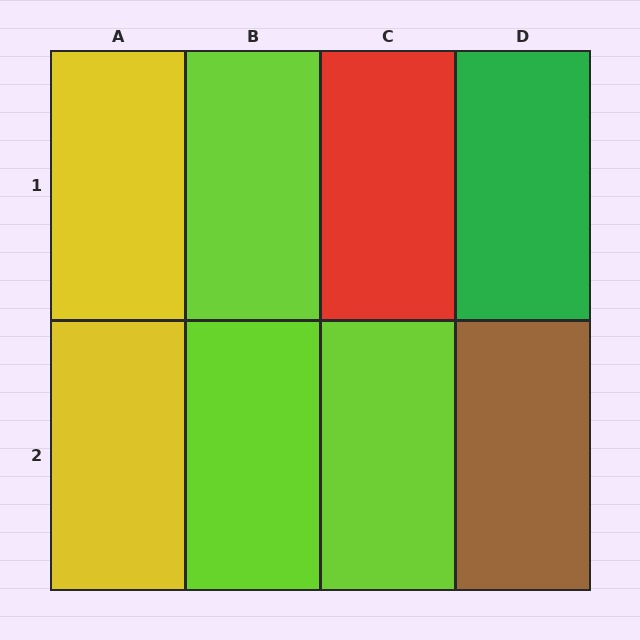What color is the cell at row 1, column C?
Red.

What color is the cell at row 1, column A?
Yellow.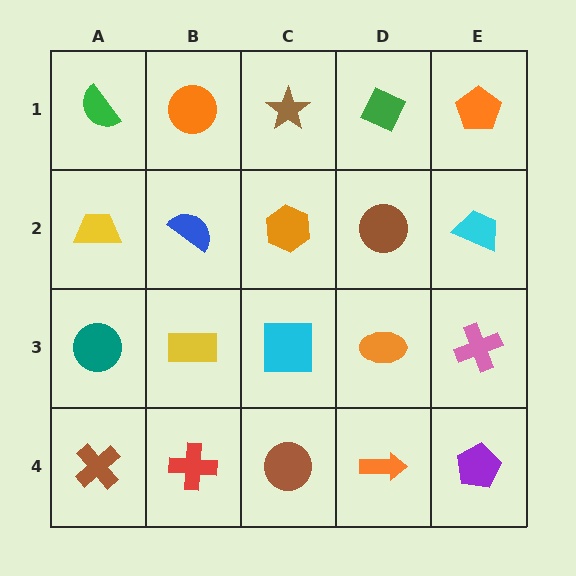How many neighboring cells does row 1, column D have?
3.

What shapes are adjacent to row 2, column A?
A green semicircle (row 1, column A), a teal circle (row 3, column A), a blue semicircle (row 2, column B).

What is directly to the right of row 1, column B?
A brown star.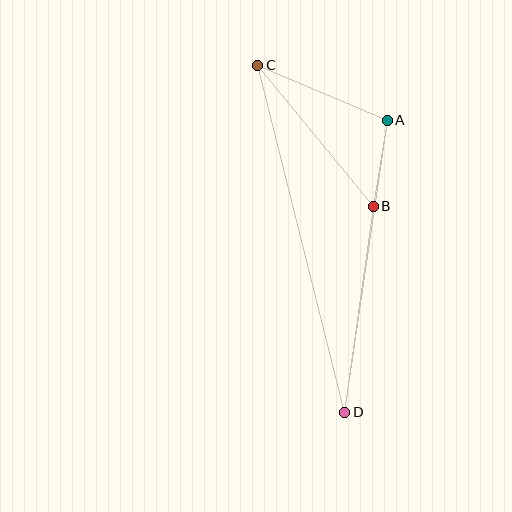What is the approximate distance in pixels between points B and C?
The distance between B and C is approximately 182 pixels.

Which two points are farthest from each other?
Points C and D are farthest from each other.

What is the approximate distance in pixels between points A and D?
The distance between A and D is approximately 295 pixels.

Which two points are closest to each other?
Points A and B are closest to each other.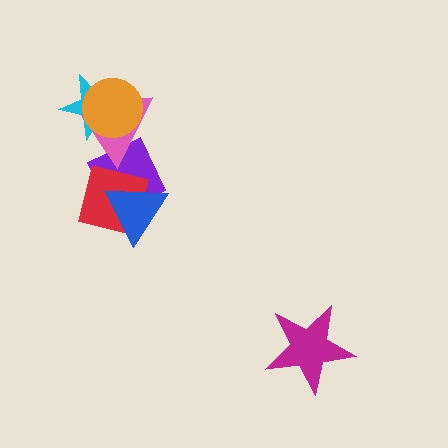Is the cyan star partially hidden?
Yes, it is partially covered by another shape.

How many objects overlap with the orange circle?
2 objects overlap with the orange circle.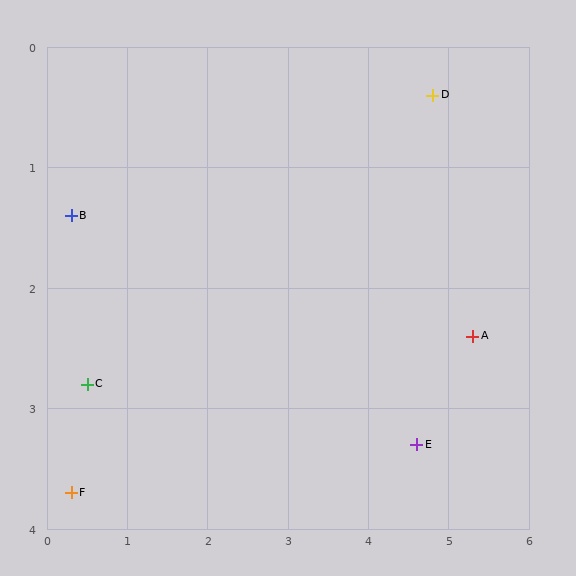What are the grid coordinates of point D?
Point D is at approximately (4.8, 0.4).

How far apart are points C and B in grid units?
Points C and B are about 1.4 grid units apart.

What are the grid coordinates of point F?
Point F is at approximately (0.3, 3.7).